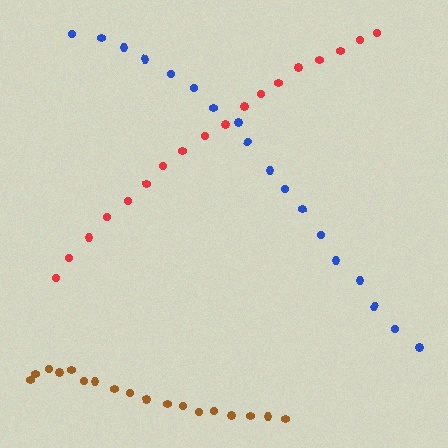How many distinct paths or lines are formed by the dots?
There are 3 distinct paths.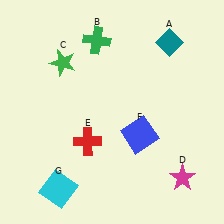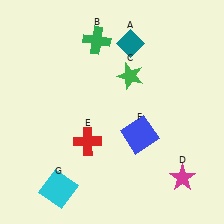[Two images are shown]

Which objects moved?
The objects that moved are: the teal diamond (A), the green star (C).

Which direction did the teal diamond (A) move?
The teal diamond (A) moved left.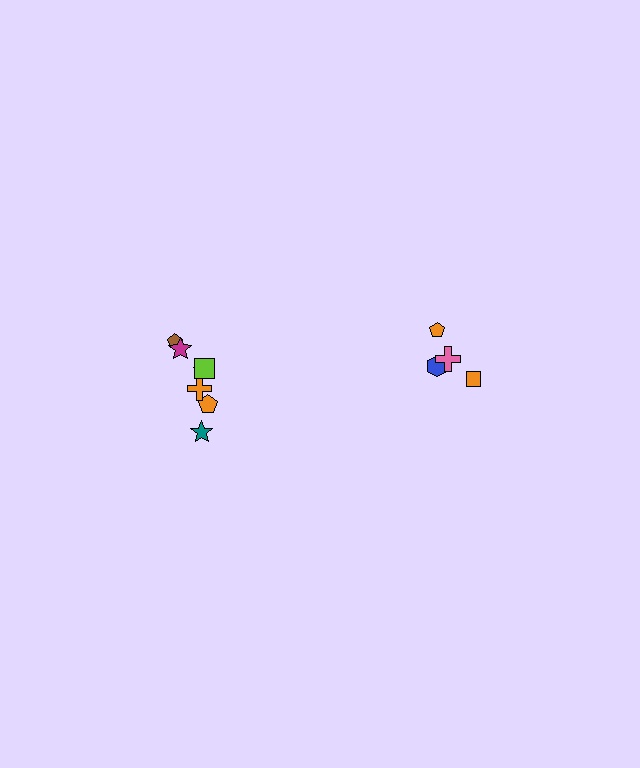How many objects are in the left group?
There are 7 objects.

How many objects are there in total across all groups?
There are 11 objects.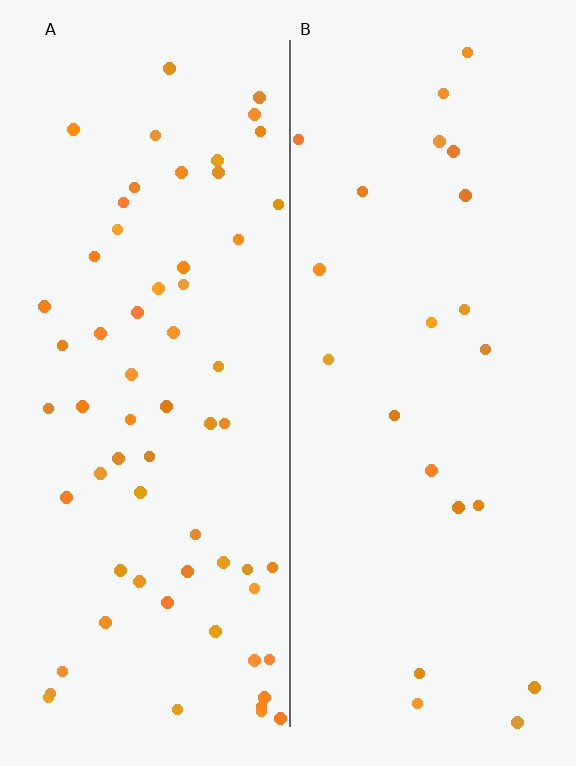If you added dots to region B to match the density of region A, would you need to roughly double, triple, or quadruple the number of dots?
Approximately triple.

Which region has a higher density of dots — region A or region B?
A (the left).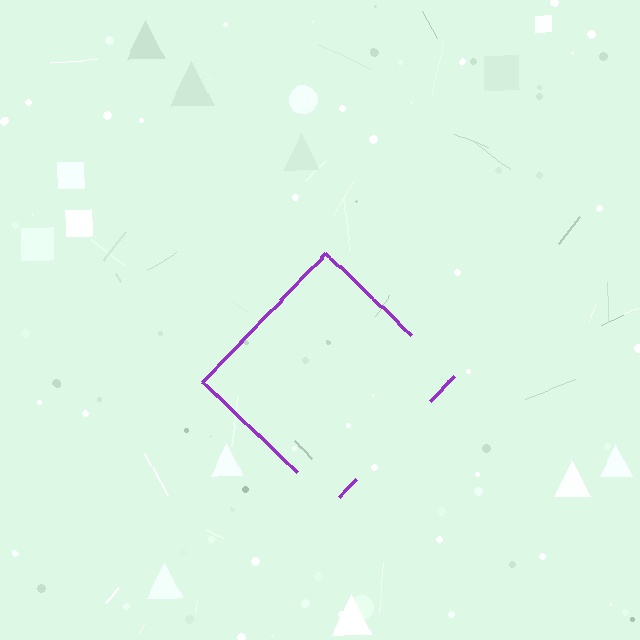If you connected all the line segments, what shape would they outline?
They would outline a diamond.